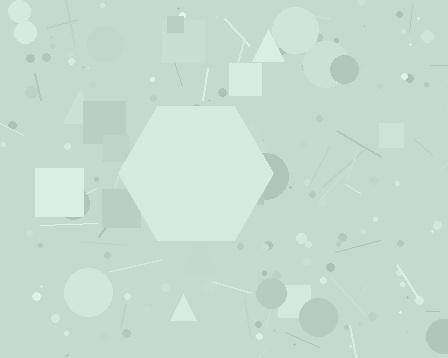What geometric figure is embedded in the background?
A hexagon is embedded in the background.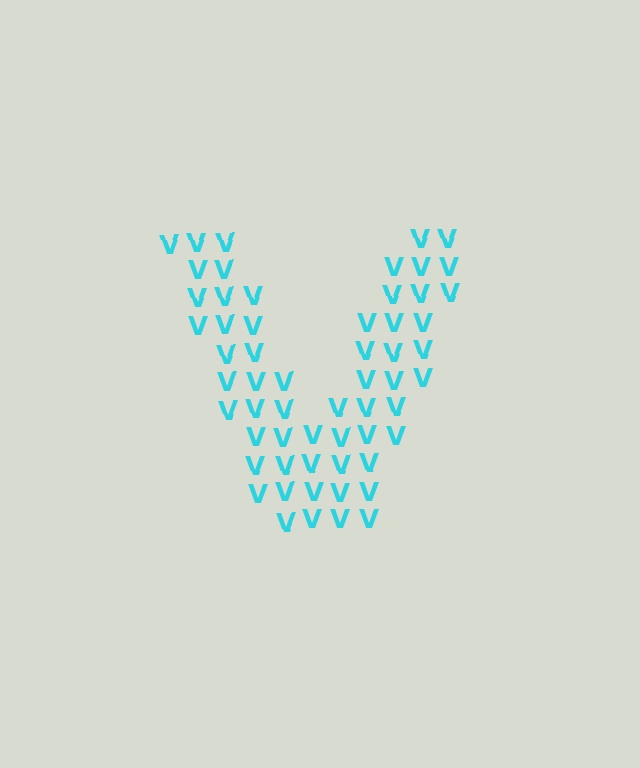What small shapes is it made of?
It is made of small letter V's.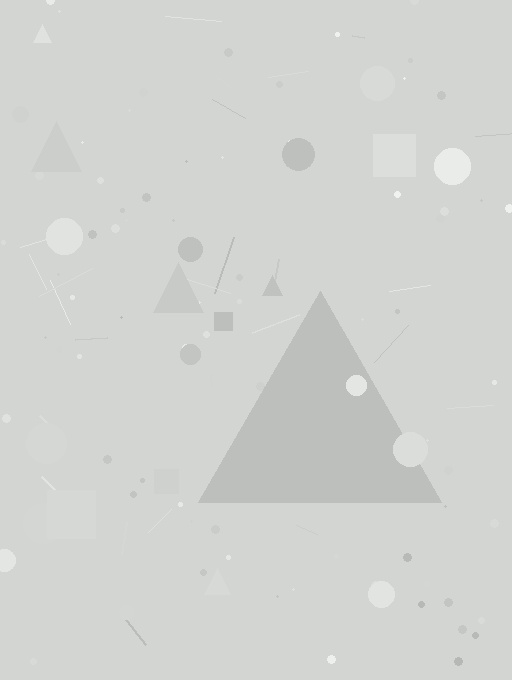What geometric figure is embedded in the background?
A triangle is embedded in the background.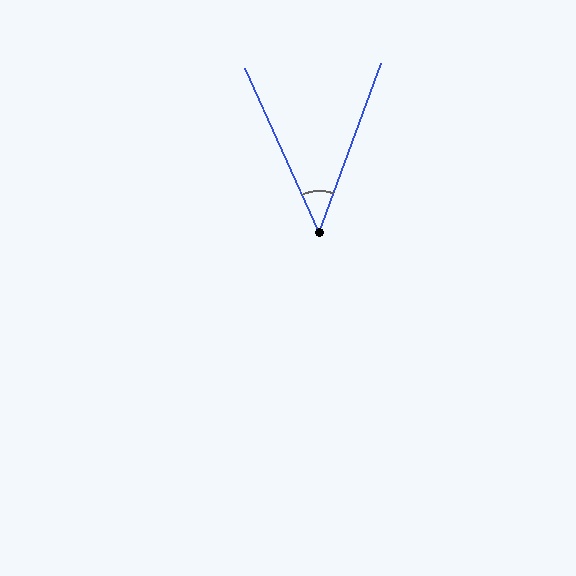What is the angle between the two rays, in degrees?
Approximately 45 degrees.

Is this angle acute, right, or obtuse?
It is acute.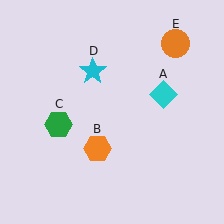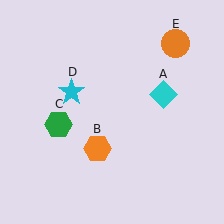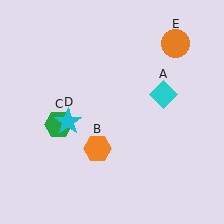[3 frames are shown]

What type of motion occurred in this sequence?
The cyan star (object D) rotated counterclockwise around the center of the scene.